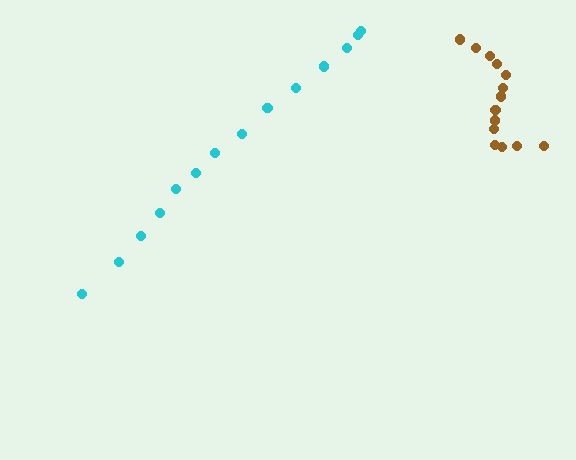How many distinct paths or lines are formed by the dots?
There are 2 distinct paths.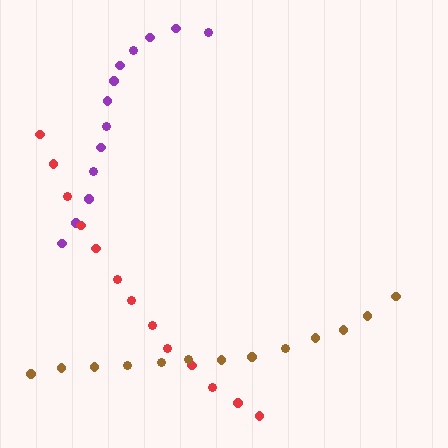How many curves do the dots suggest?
There are 3 distinct paths.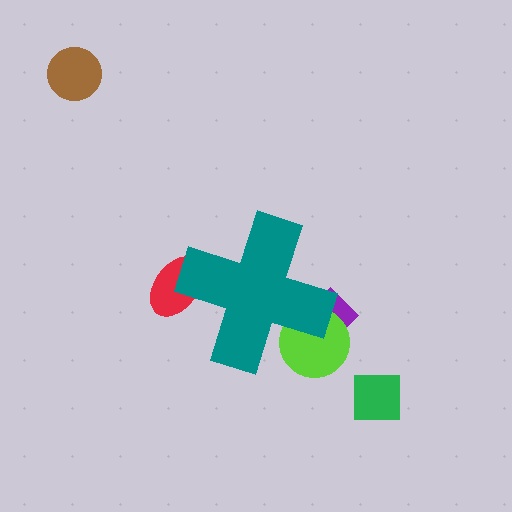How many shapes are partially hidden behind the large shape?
3 shapes are partially hidden.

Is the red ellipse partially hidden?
Yes, the red ellipse is partially hidden behind the teal cross.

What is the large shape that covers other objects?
A teal cross.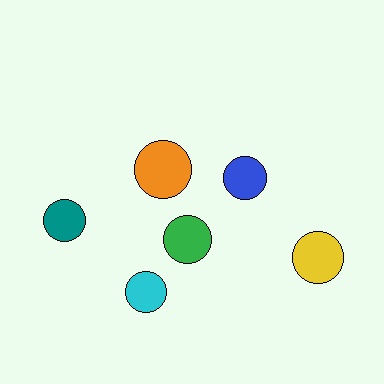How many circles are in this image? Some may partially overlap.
There are 6 circles.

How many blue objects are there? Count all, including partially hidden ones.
There is 1 blue object.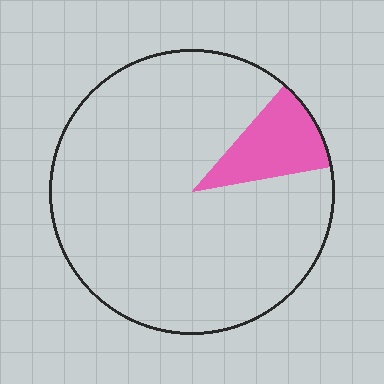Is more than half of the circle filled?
No.